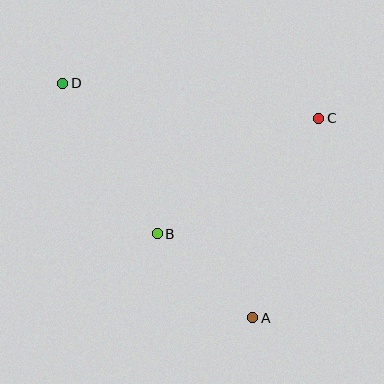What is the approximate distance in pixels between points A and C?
The distance between A and C is approximately 210 pixels.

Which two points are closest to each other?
Points A and B are closest to each other.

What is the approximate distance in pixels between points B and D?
The distance between B and D is approximately 178 pixels.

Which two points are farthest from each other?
Points A and D are farthest from each other.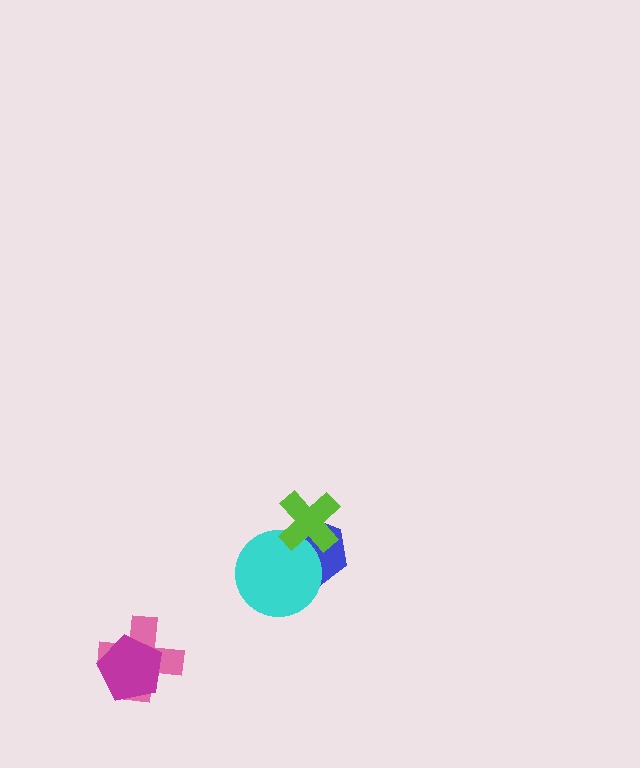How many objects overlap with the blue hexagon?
2 objects overlap with the blue hexagon.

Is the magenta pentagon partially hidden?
No, no other shape covers it.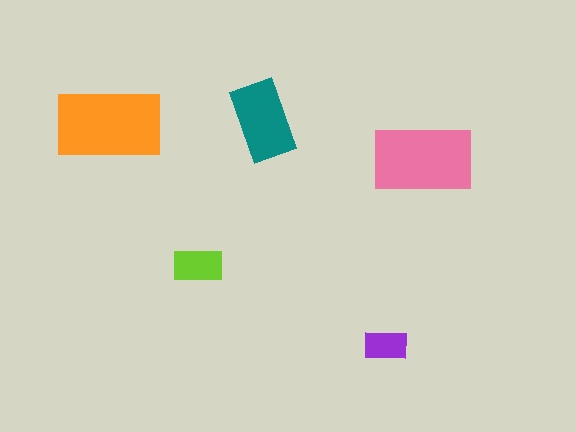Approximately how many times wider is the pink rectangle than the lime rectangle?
About 2 times wider.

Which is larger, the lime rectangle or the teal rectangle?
The teal one.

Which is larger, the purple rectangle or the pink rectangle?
The pink one.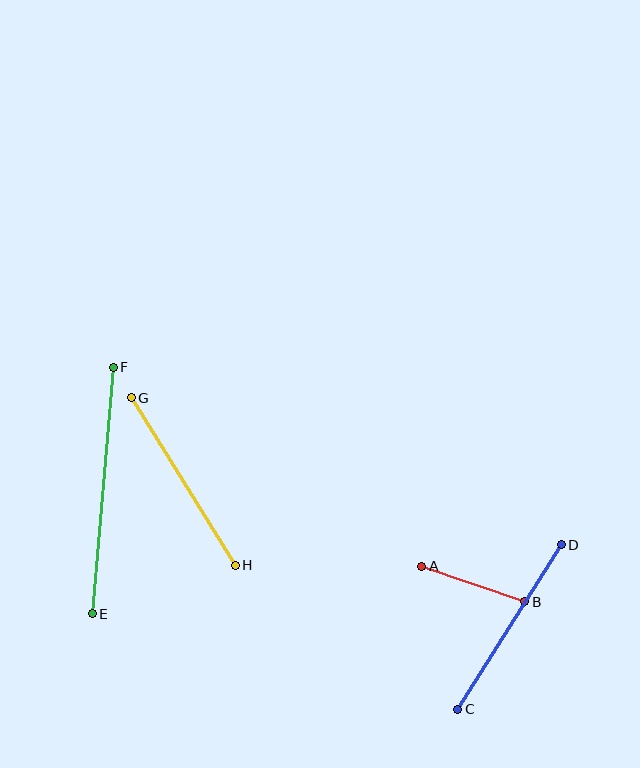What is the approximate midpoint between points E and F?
The midpoint is at approximately (103, 491) pixels.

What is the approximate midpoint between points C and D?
The midpoint is at approximately (510, 627) pixels.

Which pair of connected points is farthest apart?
Points E and F are farthest apart.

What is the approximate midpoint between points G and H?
The midpoint is at approximately (183, 482) pixels.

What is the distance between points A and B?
The distance is approximately 109 pixels.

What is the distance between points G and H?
The distance is approximately 198 pixels.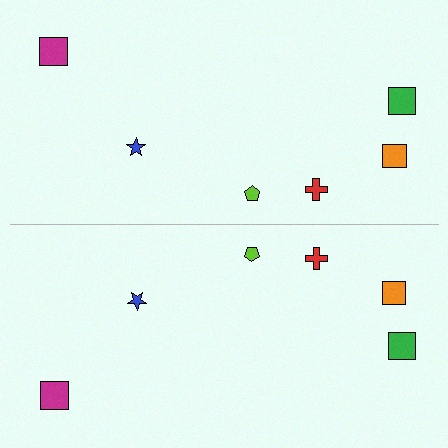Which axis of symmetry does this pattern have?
The pattern has a horizontal axis of symmetry running through the center of the image.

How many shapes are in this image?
There are 12 shapes in this image.